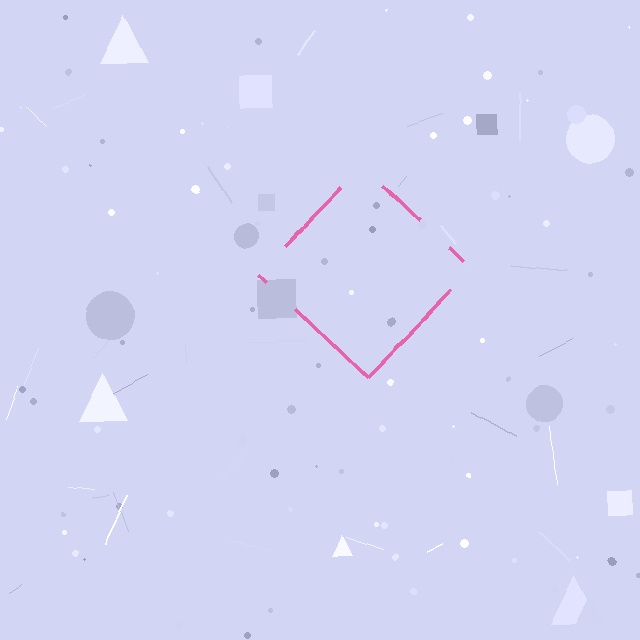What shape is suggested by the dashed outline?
The dashed outline suggests a diamond.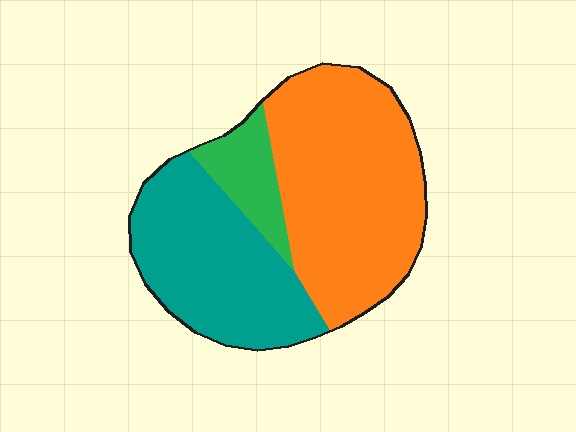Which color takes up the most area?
Orange, at roughly 50%.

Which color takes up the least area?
Green, at roughly 10%.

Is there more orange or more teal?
Orange.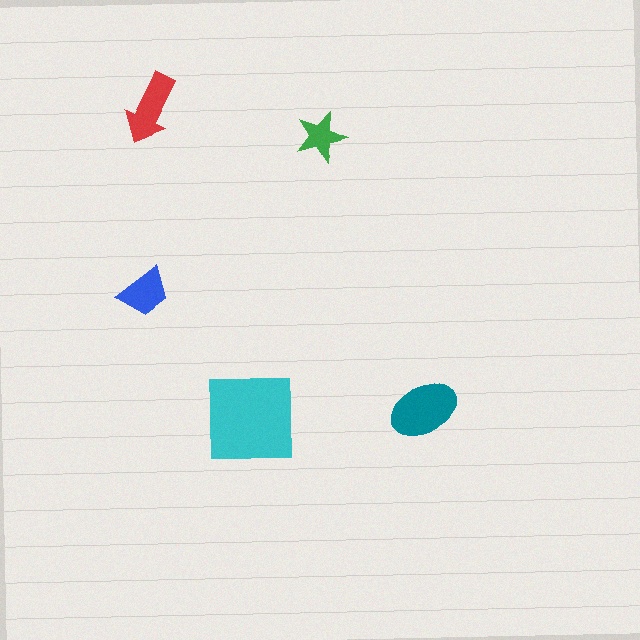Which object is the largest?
The cyan square.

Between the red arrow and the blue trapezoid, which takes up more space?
The red arrow.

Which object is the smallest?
The green star.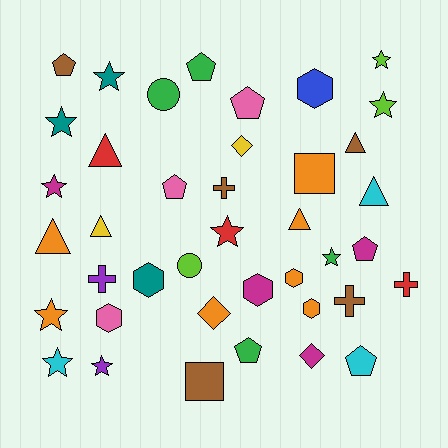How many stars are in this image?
There are 10 stars.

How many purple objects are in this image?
There are 2 purple objects.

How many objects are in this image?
There are 40 objects.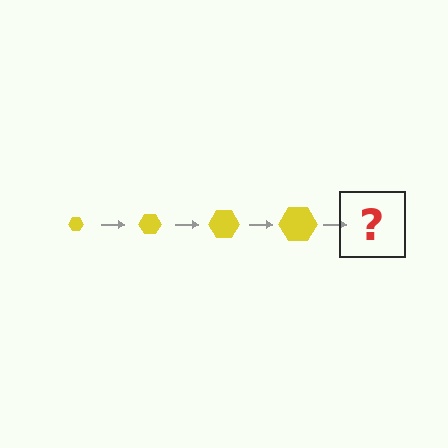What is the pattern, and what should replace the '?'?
The pattern is that the hexagon gets progressively larger each step. The '?' should be a yellow hexagon, larger than the previous one.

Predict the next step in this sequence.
The next step is a yellow hexagon, larger than the previous one.